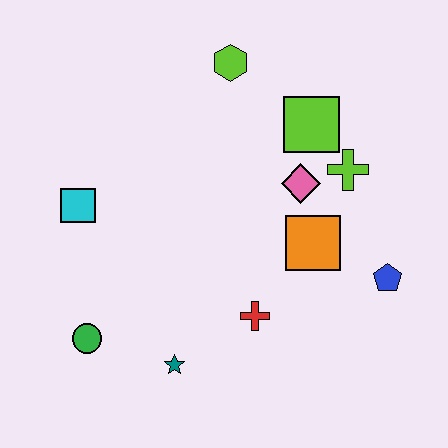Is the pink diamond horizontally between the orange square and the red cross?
Yes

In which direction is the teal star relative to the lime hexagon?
The teal star is below the lime hexagon.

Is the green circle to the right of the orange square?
No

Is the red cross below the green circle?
No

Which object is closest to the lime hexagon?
The lime square is closest to the lime hexagon.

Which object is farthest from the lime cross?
The green circle is farthest from the lime cross.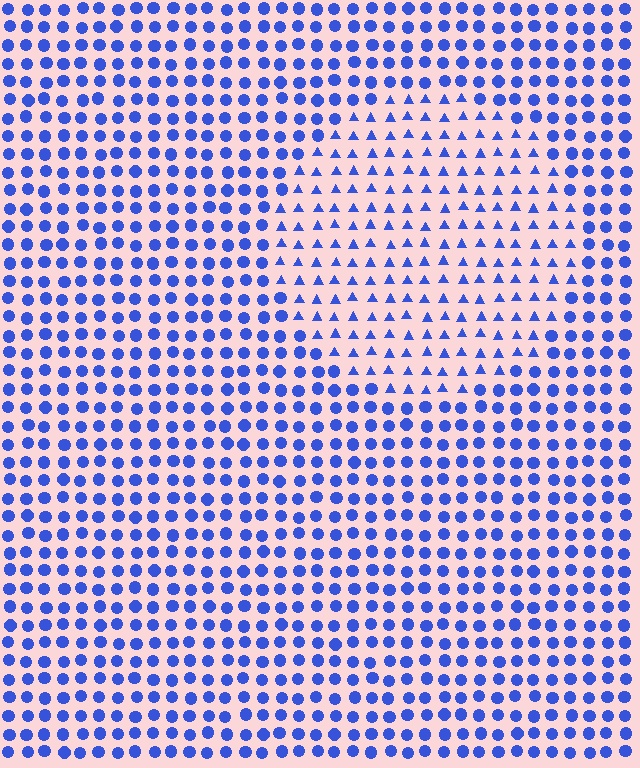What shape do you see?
I see a circle.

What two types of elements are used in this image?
The image uses triangles inside the circle region and circles outside it.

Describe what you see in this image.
The image is filled with small blue elements arranged in a uniform grid. A circle-shaped region contains triangles, while the surrounding area contains circles. The boundary is defined purely by the change in element shape.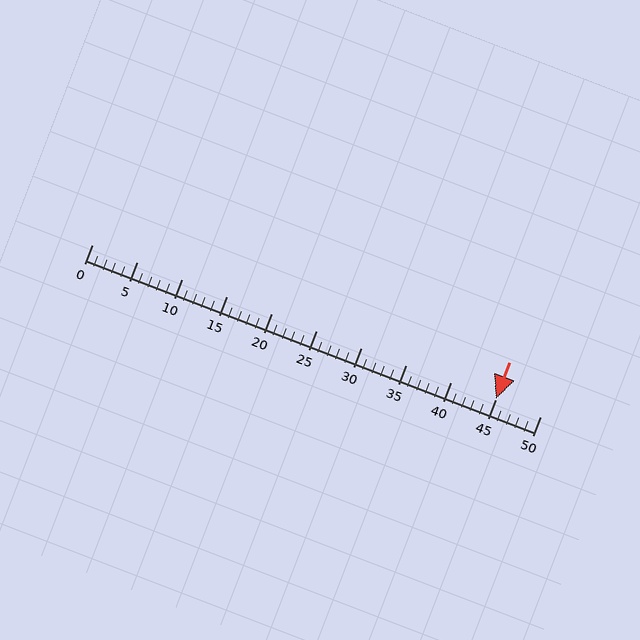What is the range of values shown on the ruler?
The ruler shows values from 0 to 50.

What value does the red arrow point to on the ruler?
The red arrow points to approximately 45.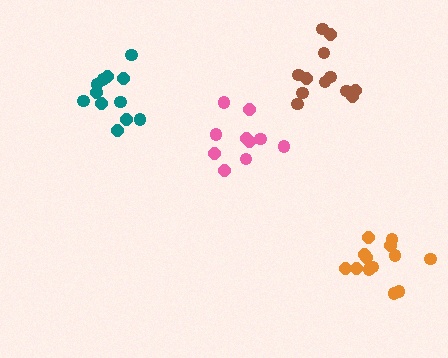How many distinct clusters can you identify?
There are 4 distinct clusters.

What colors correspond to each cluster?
The clusters are colored: orange, teal, brown, pink.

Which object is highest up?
The brown cluster is topmost.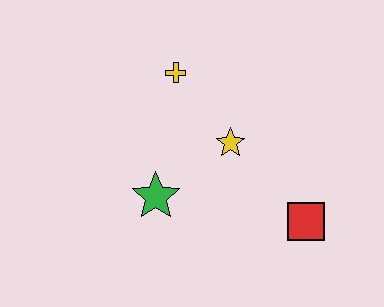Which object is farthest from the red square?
The yellow cross is farthest from the red square.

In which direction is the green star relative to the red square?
The green star is to the left of the red square.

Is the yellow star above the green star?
Yes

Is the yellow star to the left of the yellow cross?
No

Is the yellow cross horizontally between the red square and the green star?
Yes